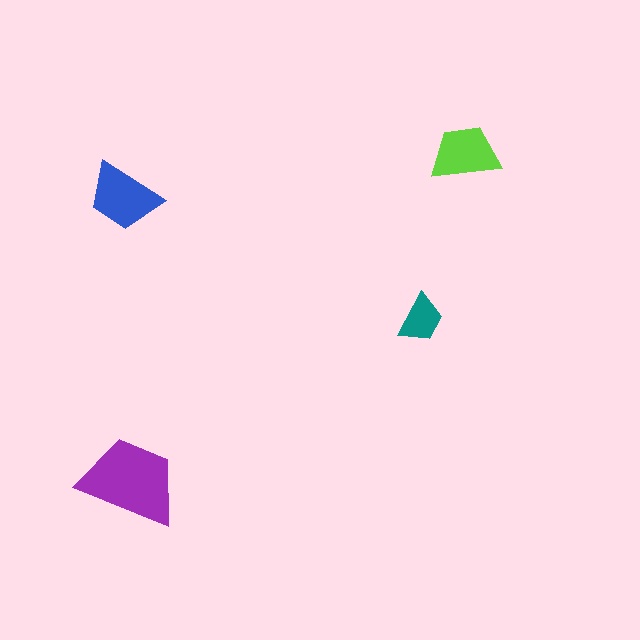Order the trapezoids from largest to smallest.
the purple one, the blue one, the lime one, the teal one.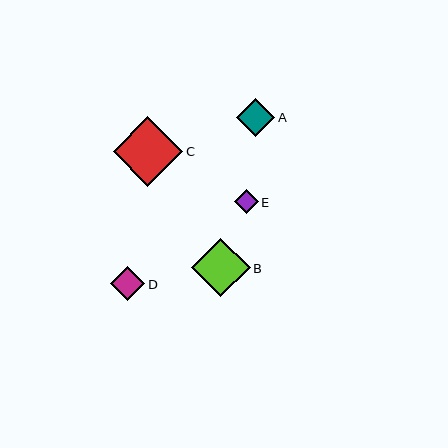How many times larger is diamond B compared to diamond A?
Diamond B is approximately 1.5 times the size of diamond A.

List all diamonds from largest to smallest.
From largest to smallest: C, B, A, D, E.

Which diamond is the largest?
Diamond C is the largest with a size of approximately 70 pixels.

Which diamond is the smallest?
Diamond E is the smallest with a size of approximately 24 pixels.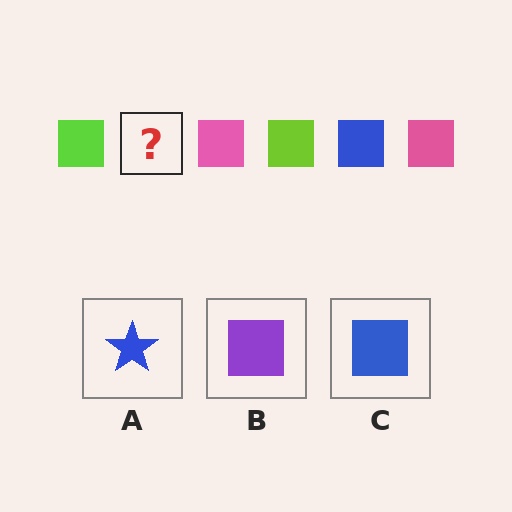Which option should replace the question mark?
Option C.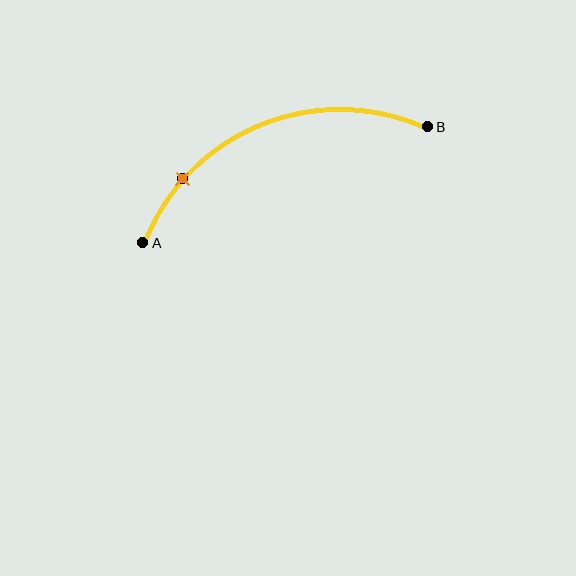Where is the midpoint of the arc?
The arc midpoint is the point on the curve farthest from the straight line joining A and B. It sits above that line.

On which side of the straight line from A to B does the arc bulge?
The arc bulges above the straight line connecting A and B.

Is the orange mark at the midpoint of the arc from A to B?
No. The orange mark lies on the arc but is closer to endpoint A. The arc midpoint would be at the point on the curve equidistant along the arc from both A and B.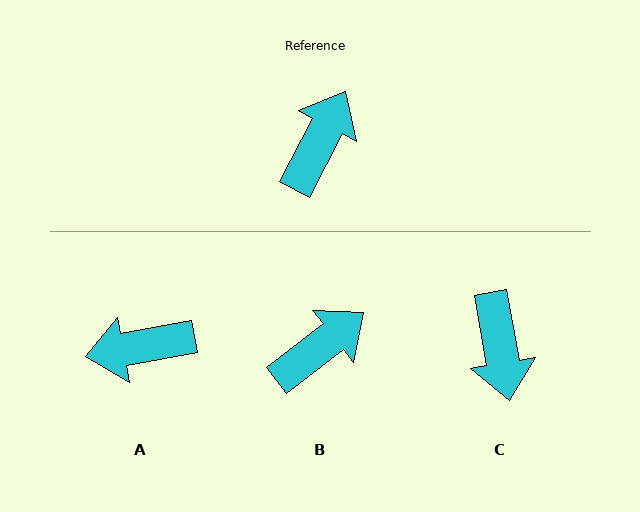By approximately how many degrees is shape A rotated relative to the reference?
Approximately 128 degrees counter-clockwise.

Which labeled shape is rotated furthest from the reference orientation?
C, about 143 degrees away.